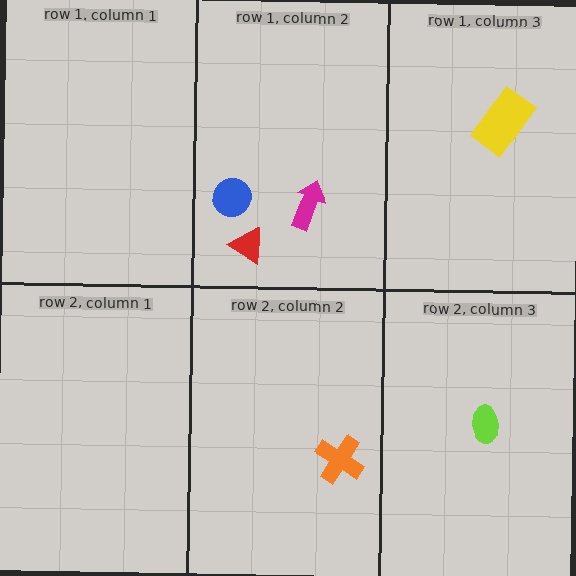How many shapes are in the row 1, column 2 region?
3.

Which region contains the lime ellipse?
The row 2, column 3 region.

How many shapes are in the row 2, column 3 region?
1.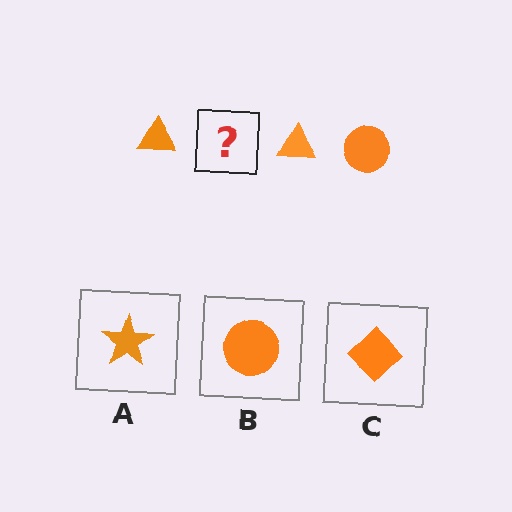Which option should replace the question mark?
Option B.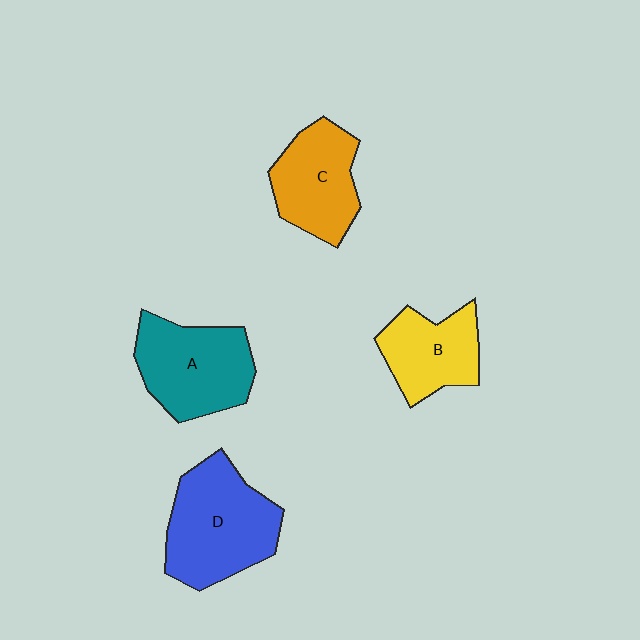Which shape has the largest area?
Shape D (blue).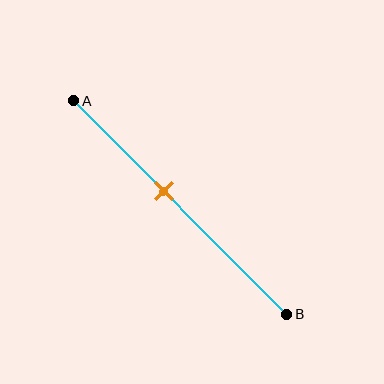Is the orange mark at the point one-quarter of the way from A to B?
No, the mark is at about 40% from A, not at the 25% one-quarter point.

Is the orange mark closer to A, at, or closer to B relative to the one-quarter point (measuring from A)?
The orange mark is closer to point B than the one-quarter point of segment AB.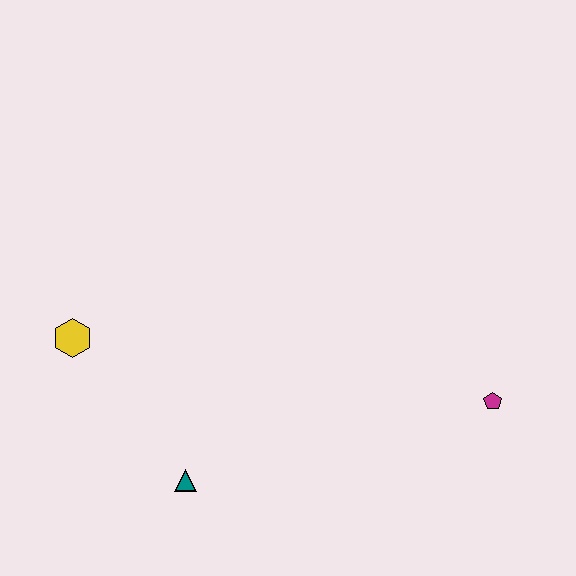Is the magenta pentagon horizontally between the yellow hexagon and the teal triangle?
No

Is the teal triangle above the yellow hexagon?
No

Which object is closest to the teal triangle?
The yellow hexagon is closest to the teal triangle.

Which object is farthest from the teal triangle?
The magenta pentagon is farthest from the teal triangle.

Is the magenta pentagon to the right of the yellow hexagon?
Yes